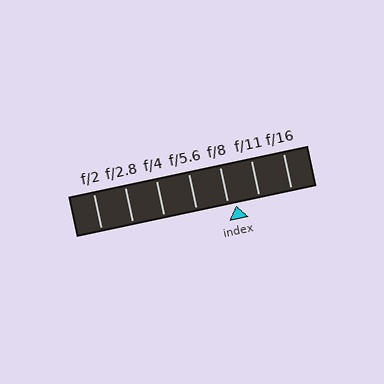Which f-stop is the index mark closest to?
The index mark is closest to f/8.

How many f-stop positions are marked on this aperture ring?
There are 7 f-stop positions marked.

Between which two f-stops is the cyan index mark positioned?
The index mark is between f/8 and f/11.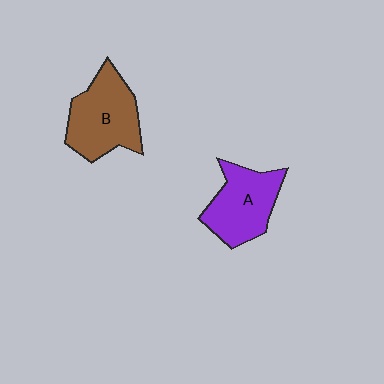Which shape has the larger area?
Shape B (brown).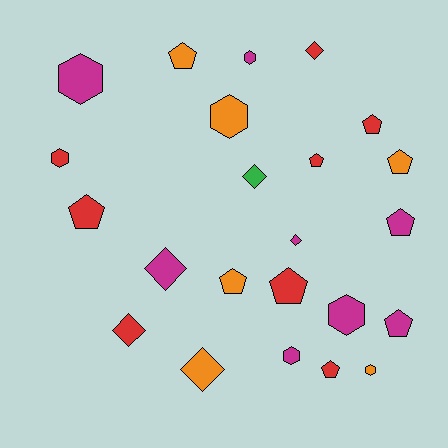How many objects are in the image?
There are 23 objects.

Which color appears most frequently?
Magenta, with 8 objects.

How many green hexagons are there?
There are no green hexagons.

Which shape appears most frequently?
Pentagon, with 10 objects.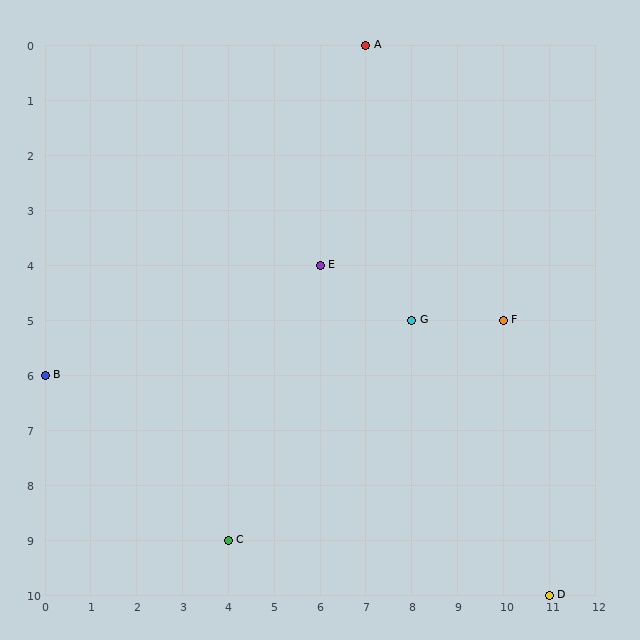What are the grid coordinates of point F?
Point F is at grid coordinates (10, 5).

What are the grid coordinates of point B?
Point B is at grid coordinates (0, 6).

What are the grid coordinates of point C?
Point C is at grid coordinates (4, 9).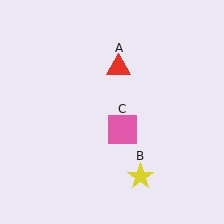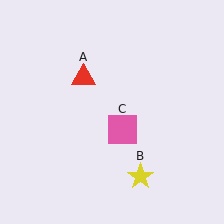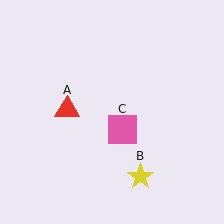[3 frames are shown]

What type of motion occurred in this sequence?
The red triangle (object A) rotated counterclockwise around the center of the scene.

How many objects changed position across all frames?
1 object changed position: red triangle (object A).